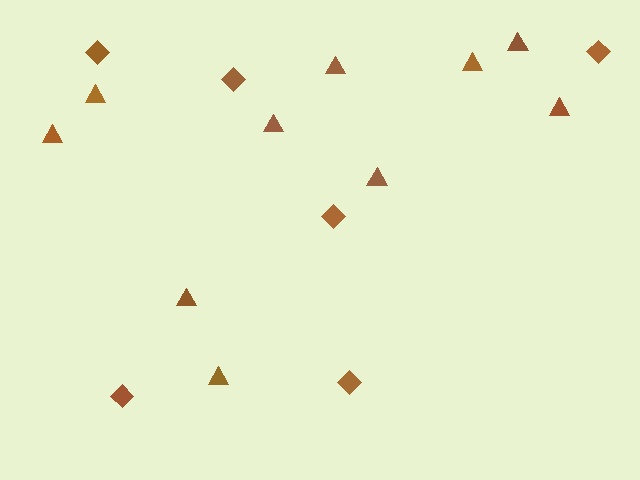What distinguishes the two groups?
There are 2 groups: one group of triangles (10) and one group of diamonds (6).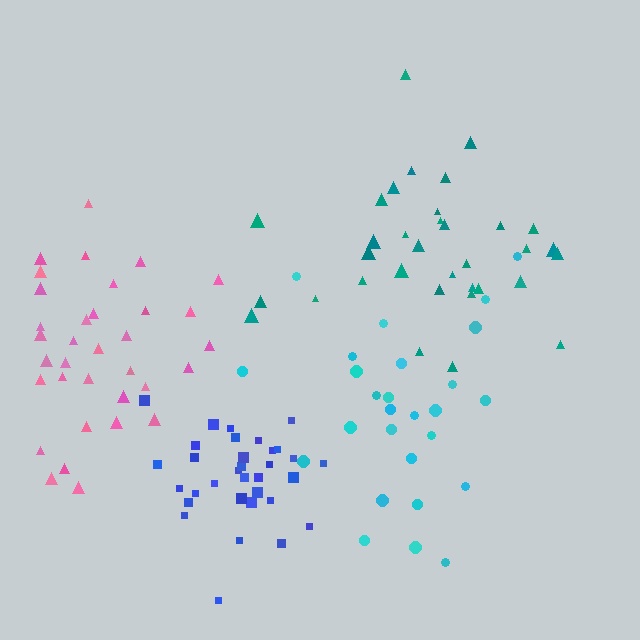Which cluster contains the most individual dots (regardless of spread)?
Teal (34).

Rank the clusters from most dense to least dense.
blue, pink, teal, cyan.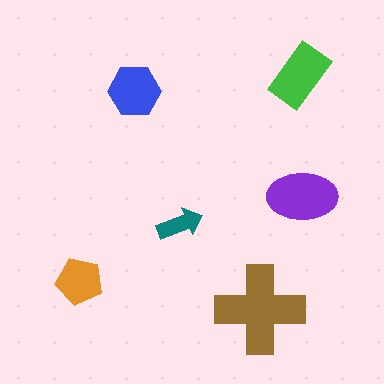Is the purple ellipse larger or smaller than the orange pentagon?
Larger.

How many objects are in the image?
There are 6 objects in the image.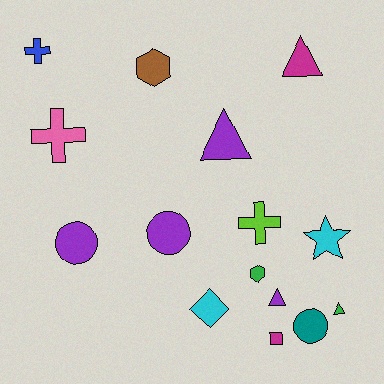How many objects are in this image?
There are 15 objects.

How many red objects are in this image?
There are no red objects.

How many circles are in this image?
There are 3 circles.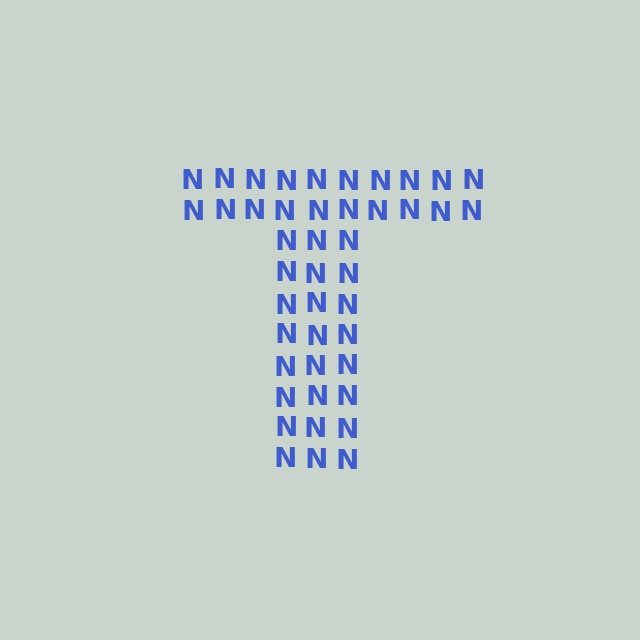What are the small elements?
The small elements are letter N's.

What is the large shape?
The large shape is the letter T.